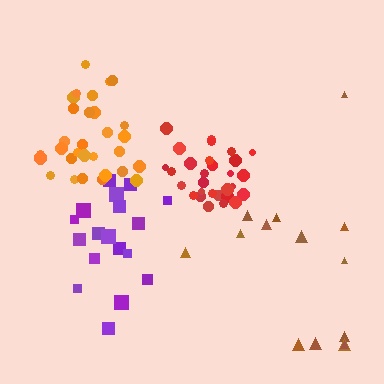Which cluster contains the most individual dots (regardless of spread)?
Orange (31).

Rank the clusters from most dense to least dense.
red, orange, purple, brown.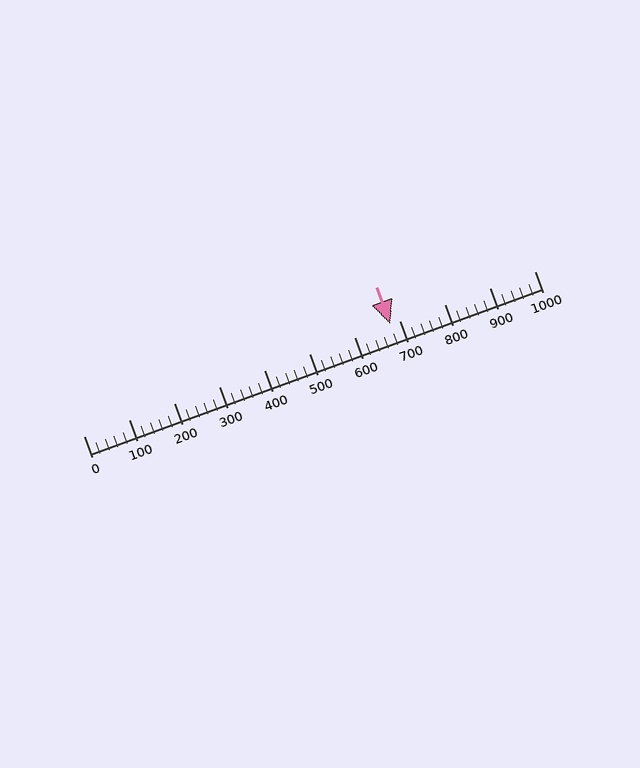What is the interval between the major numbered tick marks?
The major tick marks are spaced 100 units apart.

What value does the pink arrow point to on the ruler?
The pink arrow points to approximately 680.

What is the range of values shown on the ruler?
The ruler shows values from 0 to 1000.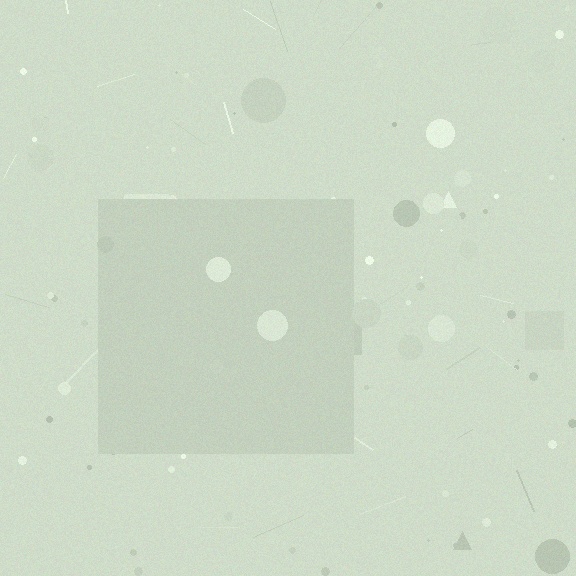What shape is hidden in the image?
A square is hidden in the image.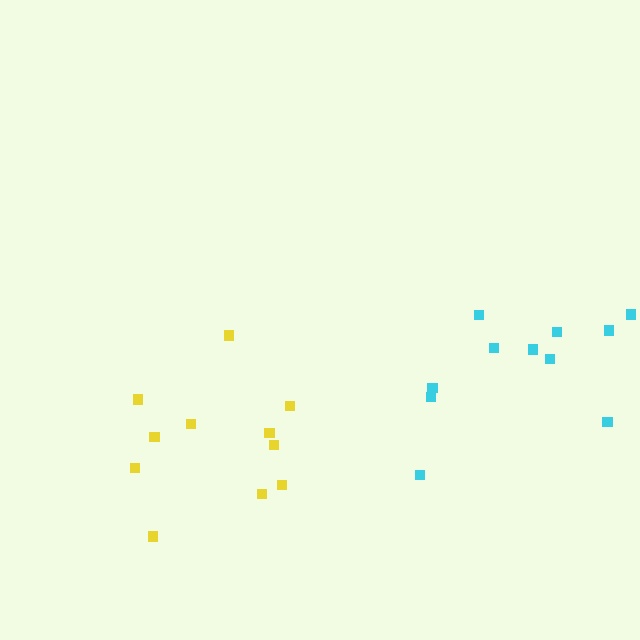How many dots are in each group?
Group 1: 11 dots, Group 2: 11 dots (22 total).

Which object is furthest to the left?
The yellow cluster is leftmost.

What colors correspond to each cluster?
The clusters are colored: yellow, cyan.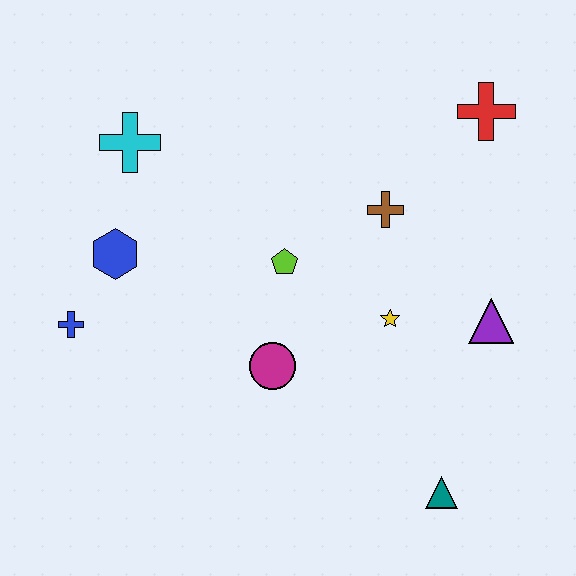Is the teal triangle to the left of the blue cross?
No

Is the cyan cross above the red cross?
No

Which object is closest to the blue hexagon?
The blue cross is closest to the blue hexagon.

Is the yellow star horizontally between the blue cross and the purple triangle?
Yes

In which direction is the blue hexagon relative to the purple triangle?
The blue hexagon is to the left of the purple triangle.